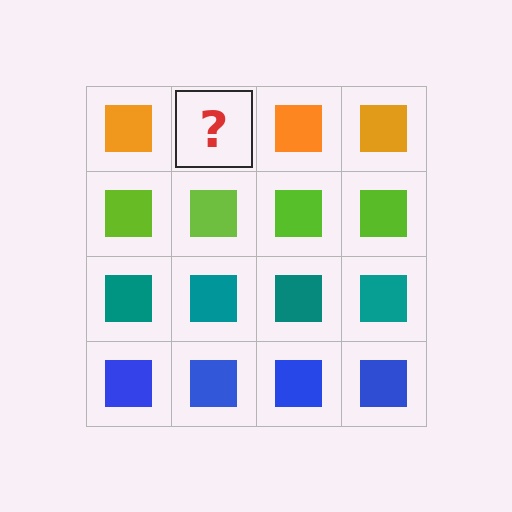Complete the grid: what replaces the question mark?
The question mark should be replaced with an orange square.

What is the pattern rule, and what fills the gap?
The rule is that each row has a consistent color. The gap should be filled with an orange square.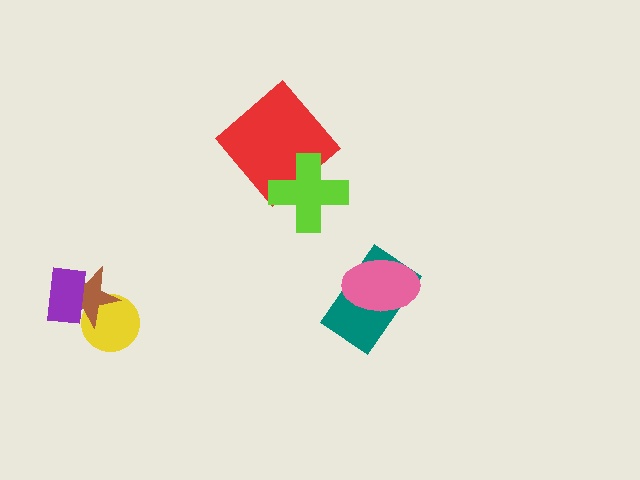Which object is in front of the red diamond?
The lime cross is in front of the red diamond.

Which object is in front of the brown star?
The purple rectangle is in front of the brown star.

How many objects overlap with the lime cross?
1 object overlaps with the lime cross.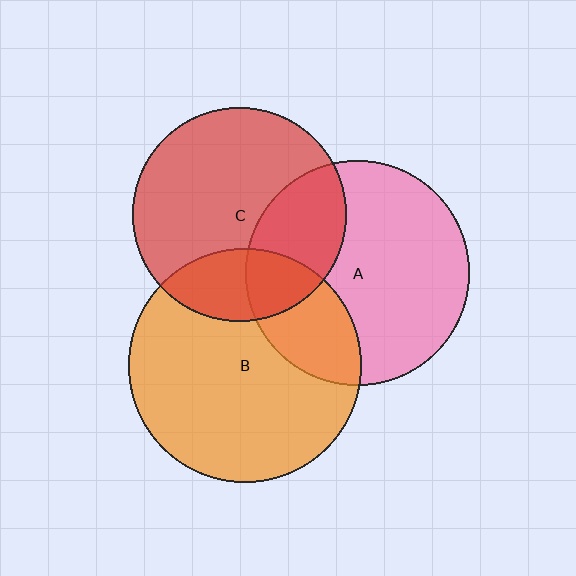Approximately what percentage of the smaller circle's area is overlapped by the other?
Approximately 25%.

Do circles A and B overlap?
Yes.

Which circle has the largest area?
Circle B (orange).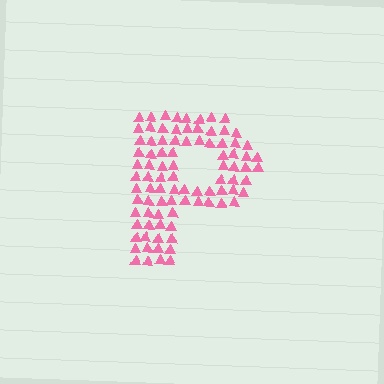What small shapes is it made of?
It is made of small triangles.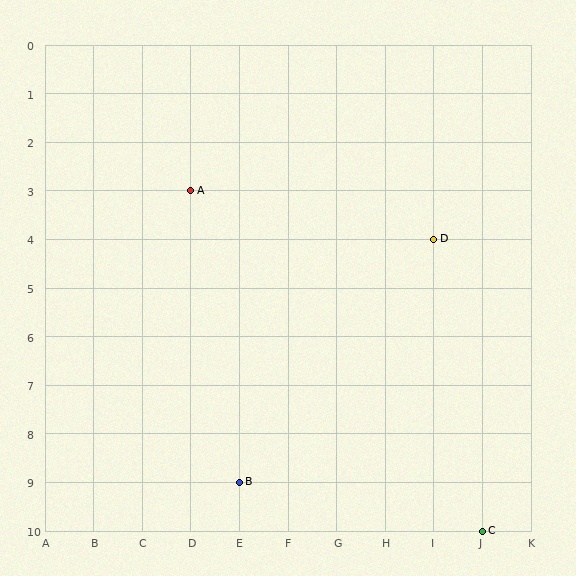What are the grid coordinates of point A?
Point A is at grid coordinates (D, 3).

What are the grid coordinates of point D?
Point D is at grid coordinates (I, 4).